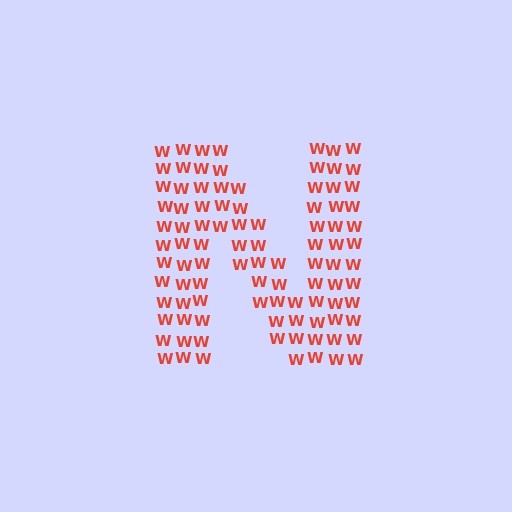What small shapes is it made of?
It is made of small letter W's.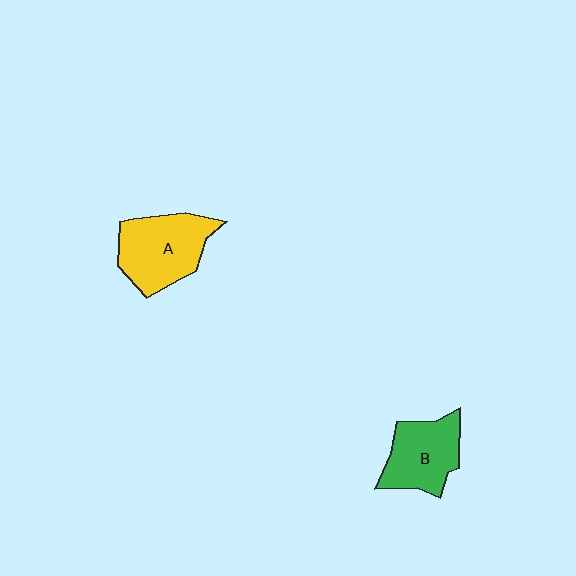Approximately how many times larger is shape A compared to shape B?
Approximately 1.2 times.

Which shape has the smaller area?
Shape B (green).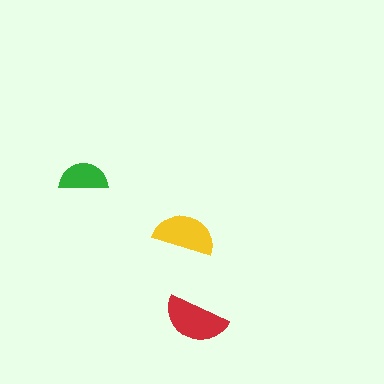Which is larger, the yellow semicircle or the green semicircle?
The yellow one.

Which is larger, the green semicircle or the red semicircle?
The red one.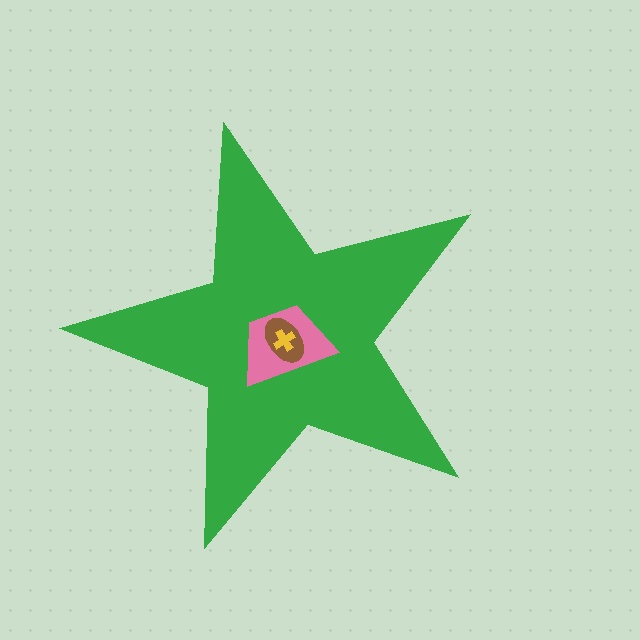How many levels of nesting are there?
4.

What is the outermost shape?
The green star.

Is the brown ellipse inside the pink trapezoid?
Yes.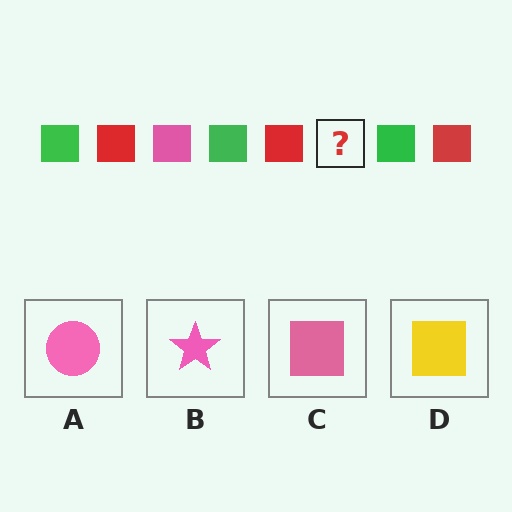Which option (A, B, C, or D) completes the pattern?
C.